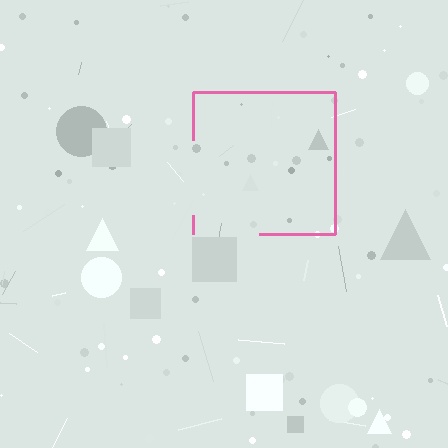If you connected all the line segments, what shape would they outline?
They would outline a square.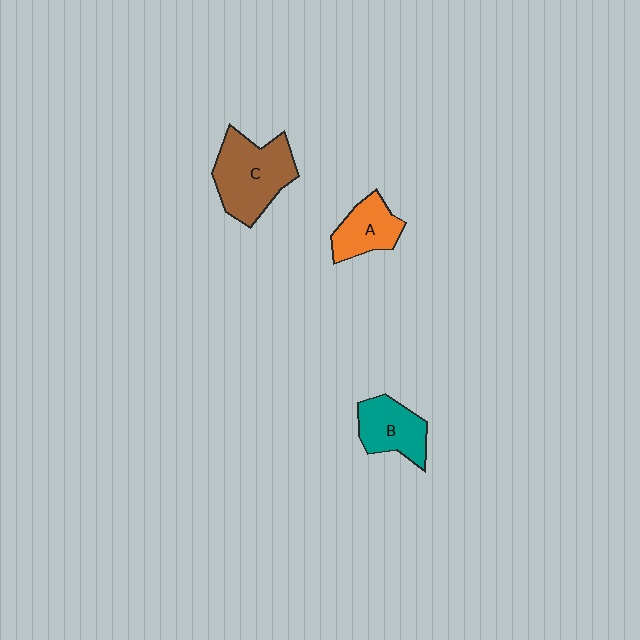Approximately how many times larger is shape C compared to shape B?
Approximately 1.5 times.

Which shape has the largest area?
Shape C (brown).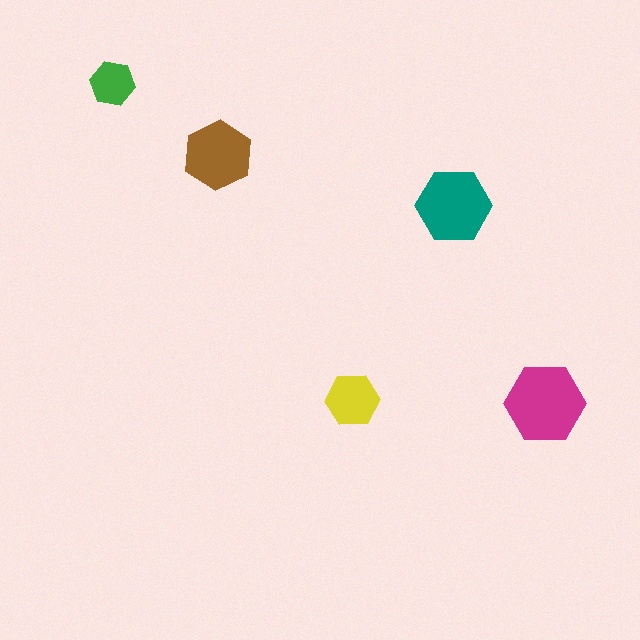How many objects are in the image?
There are 5 objects in the image.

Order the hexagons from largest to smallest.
the magenta one, the teal one, the brown one, the yellow one, the green one.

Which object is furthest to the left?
The green hexagon is leftmost.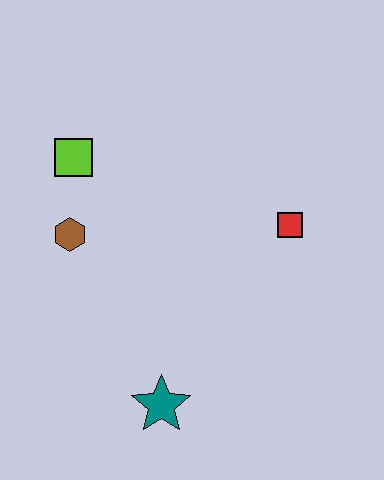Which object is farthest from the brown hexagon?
The red square is farthest from the brown hexagon.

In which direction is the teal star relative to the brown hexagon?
The teal star is below the brown hexagon.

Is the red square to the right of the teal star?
Yes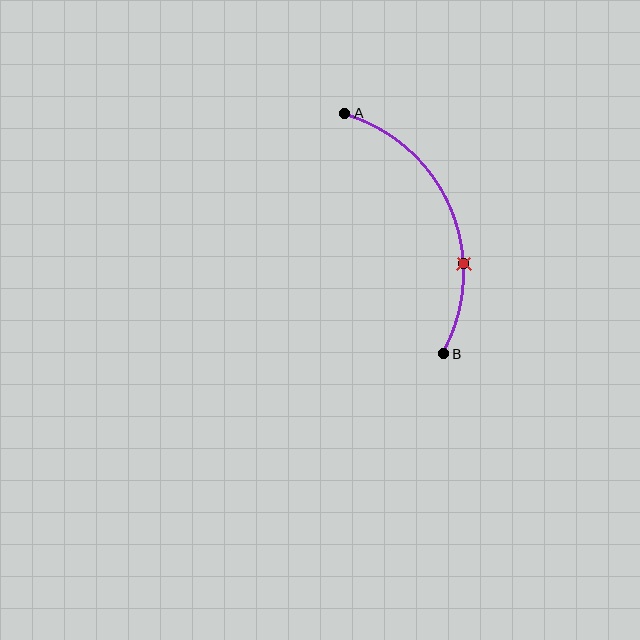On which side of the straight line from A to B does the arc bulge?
The arc bulges to the right of the straight line connecting A and B.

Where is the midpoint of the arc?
The arc midpoint is the point on the curve farthest from the straight line joining A and B. It sits to the right of that line.